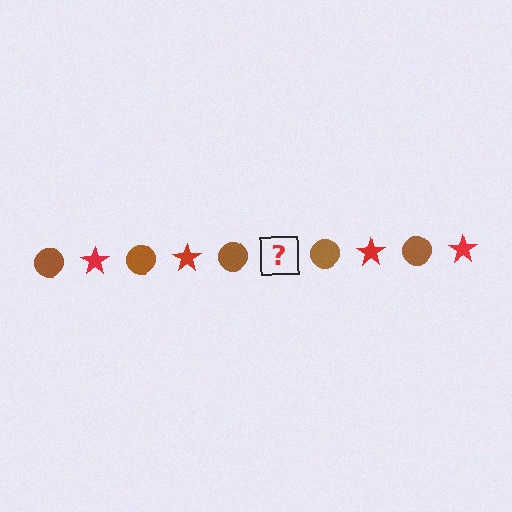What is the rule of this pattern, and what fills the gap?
The rule is that the pattern alternates between brown circle and red star. The gap should be filled with a red star.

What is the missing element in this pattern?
The missing element is a red star.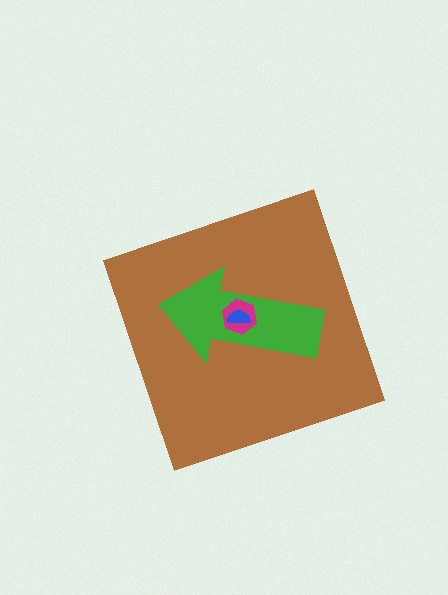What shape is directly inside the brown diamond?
The green arrow.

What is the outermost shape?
The brown diamond.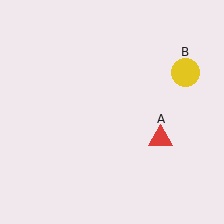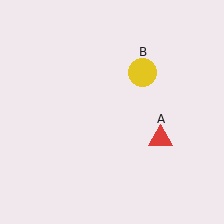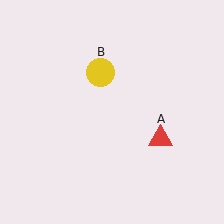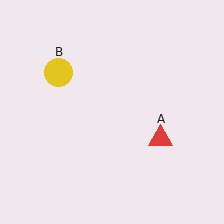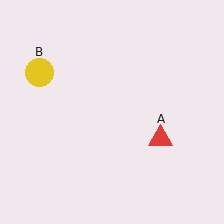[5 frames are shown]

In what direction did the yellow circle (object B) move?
The yellow circle (object B) moved left.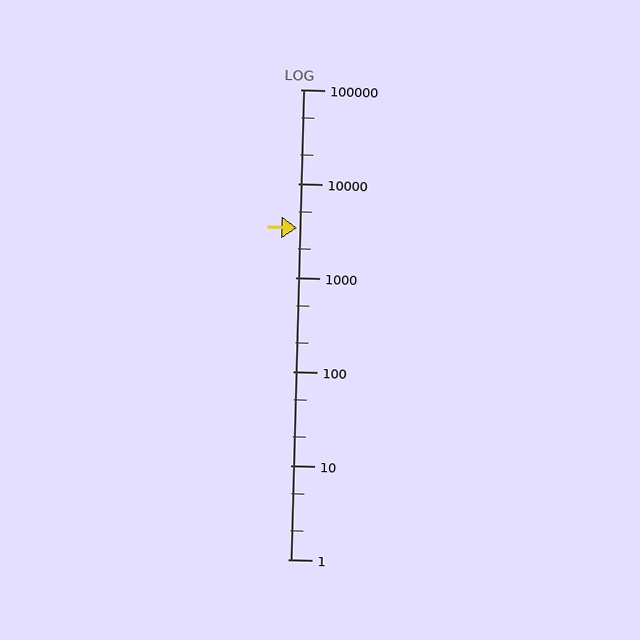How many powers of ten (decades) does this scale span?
The scale spans 5 decades, from 1 to 100000.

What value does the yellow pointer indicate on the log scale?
The pointer indicates approximately 3400.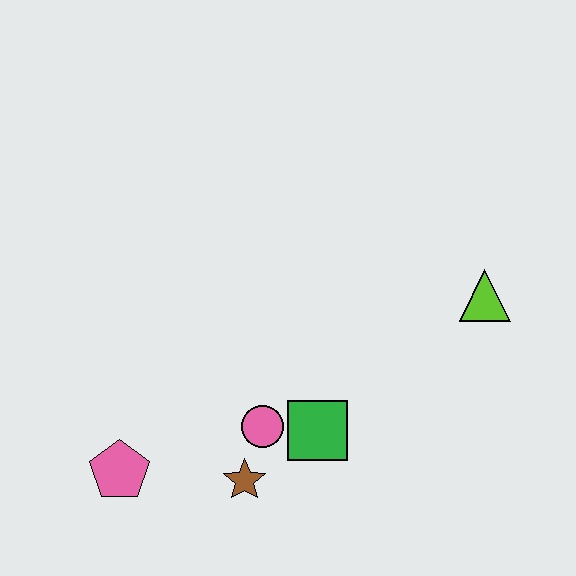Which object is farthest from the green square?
The lime triangle is farthest from the green square.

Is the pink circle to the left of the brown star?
No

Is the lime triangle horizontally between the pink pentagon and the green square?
No